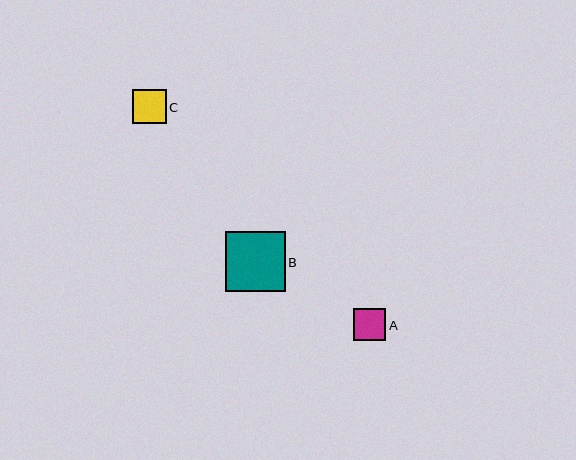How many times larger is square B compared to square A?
Square B is approximately 1.8 times the size of square A.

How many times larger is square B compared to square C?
Square B is approximately 1.7 times the size of square C.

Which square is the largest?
Square B is the largest with a size of approximately 60 pixels.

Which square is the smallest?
Square A is the smallest with a size of approximately 32 pixels.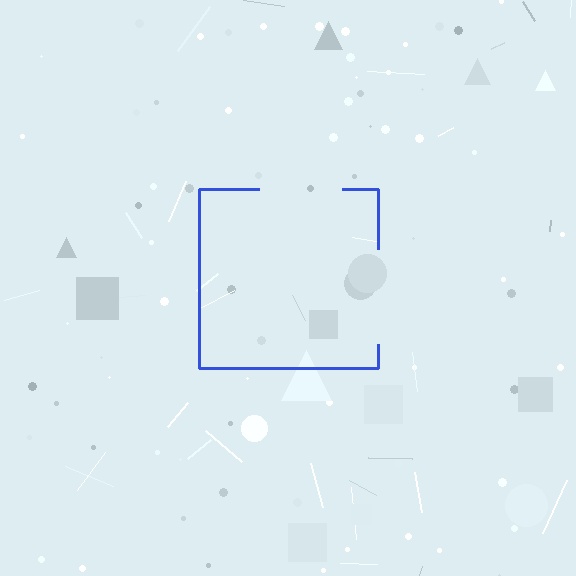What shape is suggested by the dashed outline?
The dashed outline suggests a square.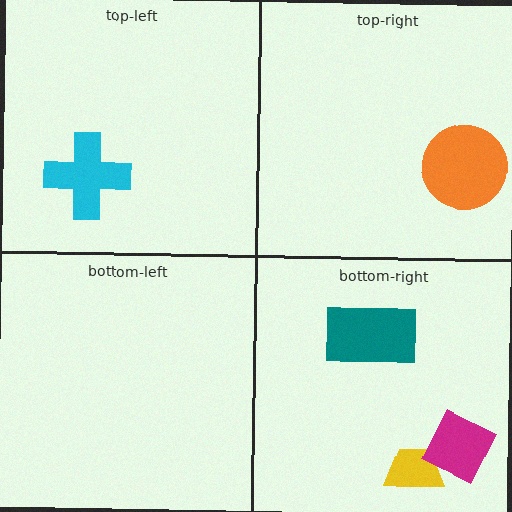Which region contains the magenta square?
The bottom-right region.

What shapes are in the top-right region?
The orange circle.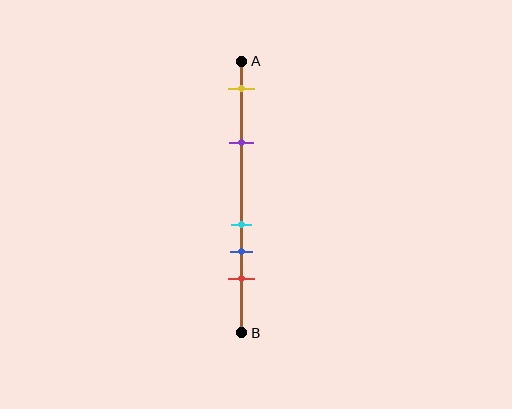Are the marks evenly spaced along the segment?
No, the marks are not evenly spaced.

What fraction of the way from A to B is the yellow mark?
The yellow mark is approximately 10% (0.1) of the way from A to B.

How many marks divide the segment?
There are 5 marks dividing the segment.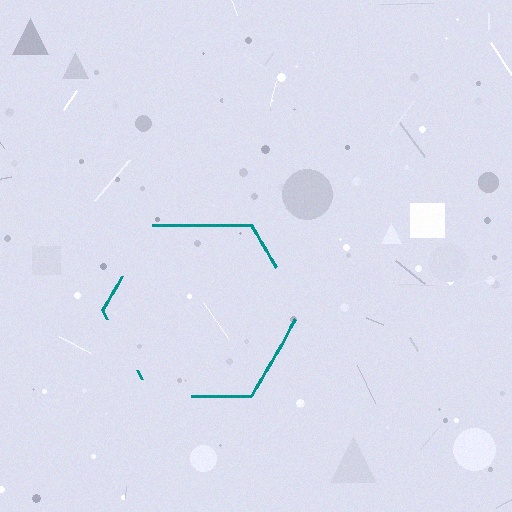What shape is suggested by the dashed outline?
The dashed outline suggests a hexagon.